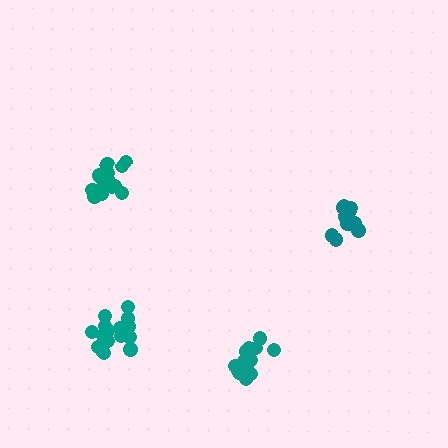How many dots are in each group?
Group 1: 11 dots, Group 2: 16 dots, Group 3: 17 dots, Group 4: 15 dots (59 total).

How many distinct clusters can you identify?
There are 4 distinct clusters.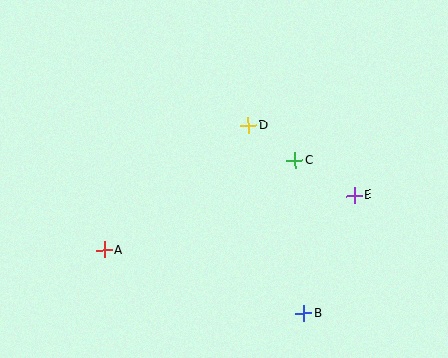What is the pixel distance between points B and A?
The distance between B and A is 209 pixels.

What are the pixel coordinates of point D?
Point D is at (248, 125).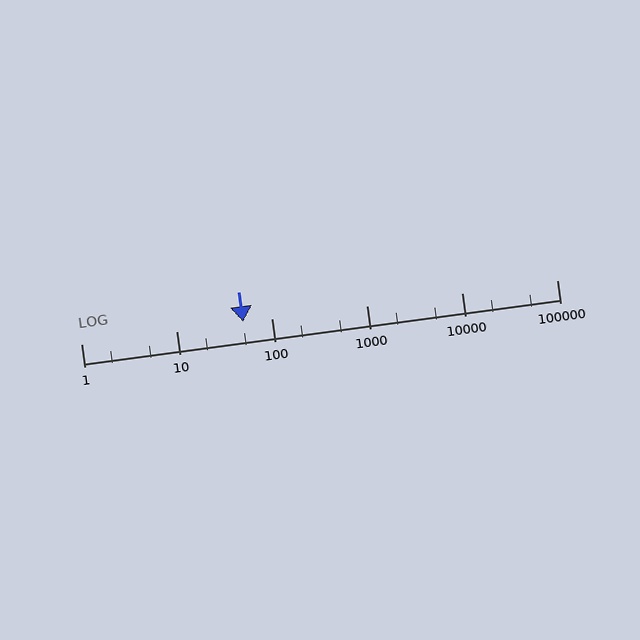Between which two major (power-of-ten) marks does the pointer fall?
The pointer is between 10 and 100.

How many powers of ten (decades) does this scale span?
The scale spans 5 decades, from 1 to 100000.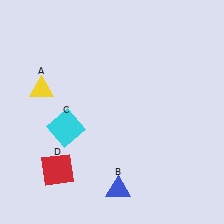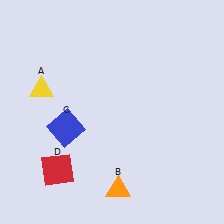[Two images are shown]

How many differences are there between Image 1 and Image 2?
There are 2 differences between the two images.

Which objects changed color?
B changed from blue to orange. C changed from cyan to blue.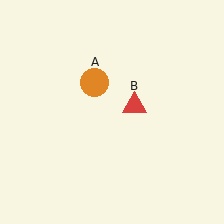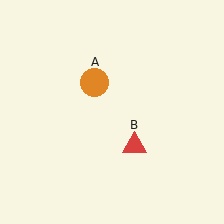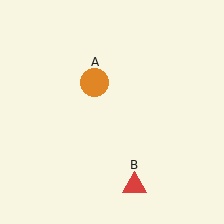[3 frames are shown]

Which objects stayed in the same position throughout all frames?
Orange circle (object A) remained stationary.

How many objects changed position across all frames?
1 object changed position: red triangle (object B).